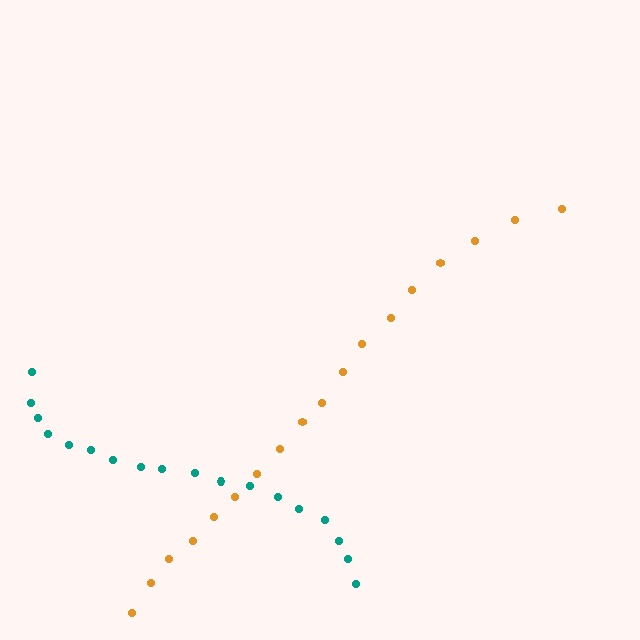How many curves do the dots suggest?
There are 2 distinct paths.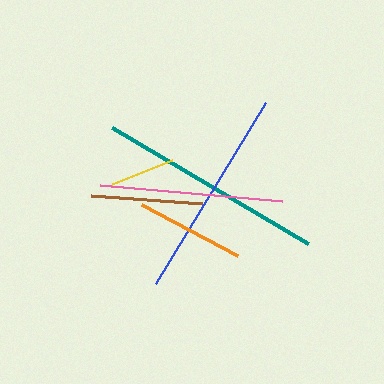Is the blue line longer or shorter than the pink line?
The blue line is longer than the pink line.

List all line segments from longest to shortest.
From longest to shortest: teal, blue, pink, brown, orange, yellow.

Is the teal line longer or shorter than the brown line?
The teal line is longer than the brown line.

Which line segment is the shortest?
The yellow line is the shortest at approximately 65 pixels.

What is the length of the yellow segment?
The yellow segment is approximately 65 pixels long.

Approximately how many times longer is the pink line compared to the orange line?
The pink line is approximately 1.7 times the length of the orange line.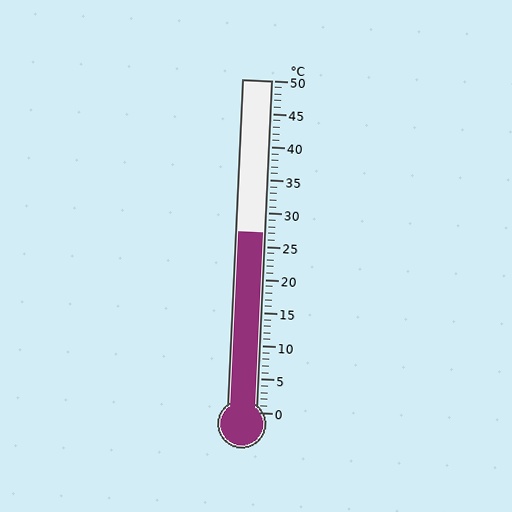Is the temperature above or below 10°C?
The temperature is above 10°C.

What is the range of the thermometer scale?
The thermometer scale ranges from 0°C to 50°C.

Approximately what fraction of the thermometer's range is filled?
The thermometer is filled to approximately 55% of its range.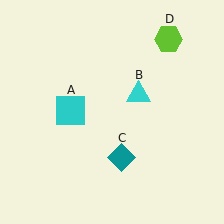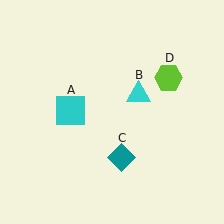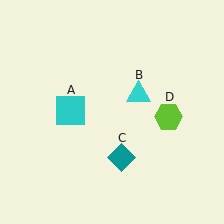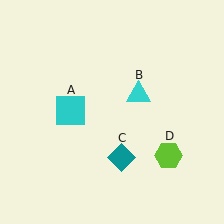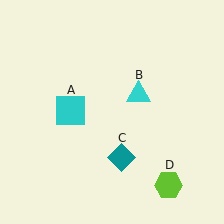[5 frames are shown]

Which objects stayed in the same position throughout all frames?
Cyan square (object A) and cyan triangle (object B) and teal diamond (object C) remained stationary.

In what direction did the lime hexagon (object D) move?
The lime hexagon (object D) moved down.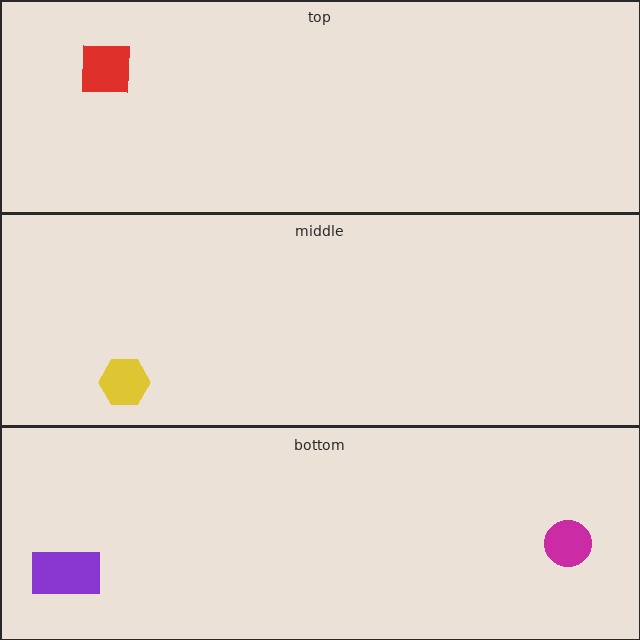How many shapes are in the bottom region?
2.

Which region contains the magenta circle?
The bottom region.